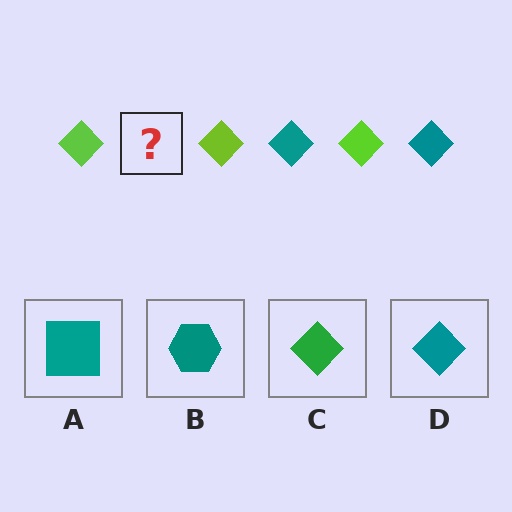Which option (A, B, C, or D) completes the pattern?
D.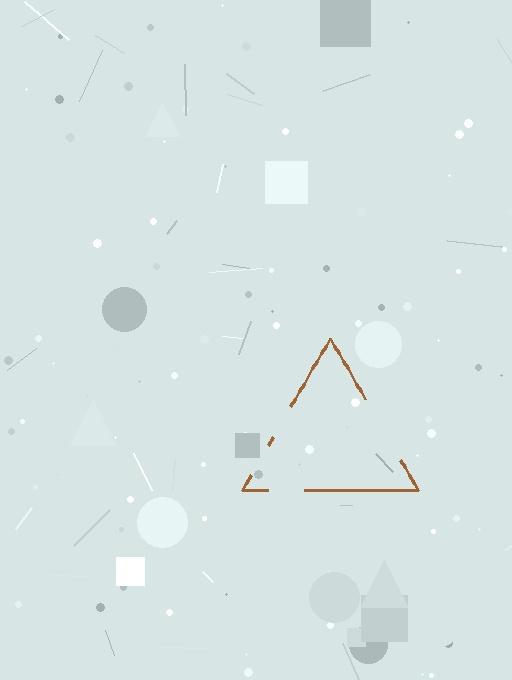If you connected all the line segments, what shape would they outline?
They would outline a triangle.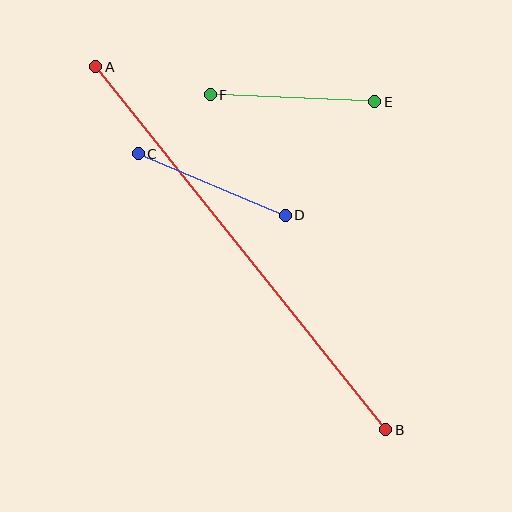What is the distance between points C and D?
The distance is approximately 159 pixels.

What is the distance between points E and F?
The distance is approximately 165 pixels.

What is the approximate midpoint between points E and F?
The midpoint is at approximately (292, 98) pixels.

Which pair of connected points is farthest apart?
Points A and B are farthest apart.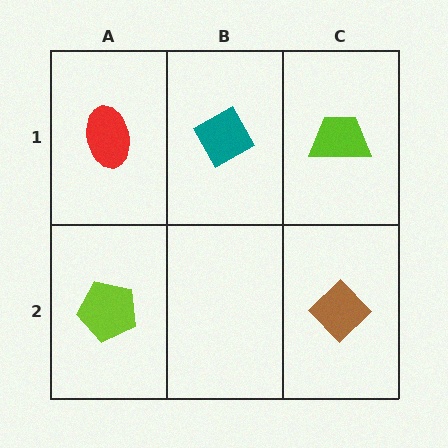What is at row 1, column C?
A lime trapezoid.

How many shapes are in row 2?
2 shapes.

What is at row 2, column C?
A brown diamond.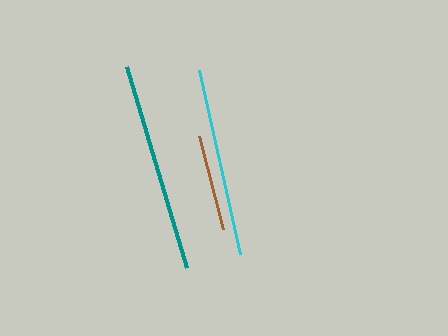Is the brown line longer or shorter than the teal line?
The teal line is longer than the brown line.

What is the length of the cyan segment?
The cyan segment is approximately 188 pixels long.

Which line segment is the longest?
The teal line is the longest at approximately 210 pixels.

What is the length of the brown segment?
The brown segment is approximately 96 pixels long.